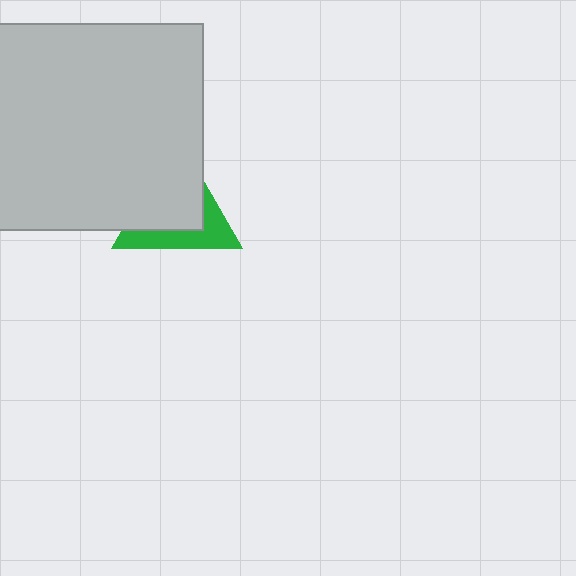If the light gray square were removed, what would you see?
You would see the complete green triangle.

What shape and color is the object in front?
The object in front is a light gray square.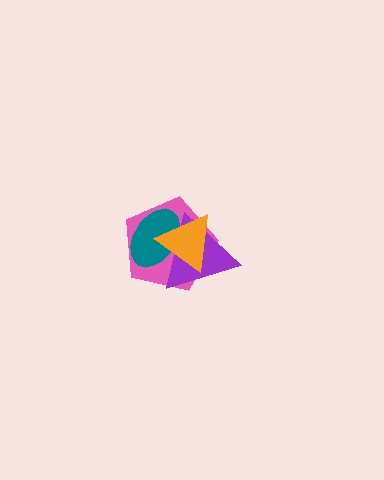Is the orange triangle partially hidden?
No, no other shape covers it.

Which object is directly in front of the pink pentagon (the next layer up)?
The teal ellipse is directly in front of the pink pentagon.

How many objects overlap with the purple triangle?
3 objects overlap with the purple triangle.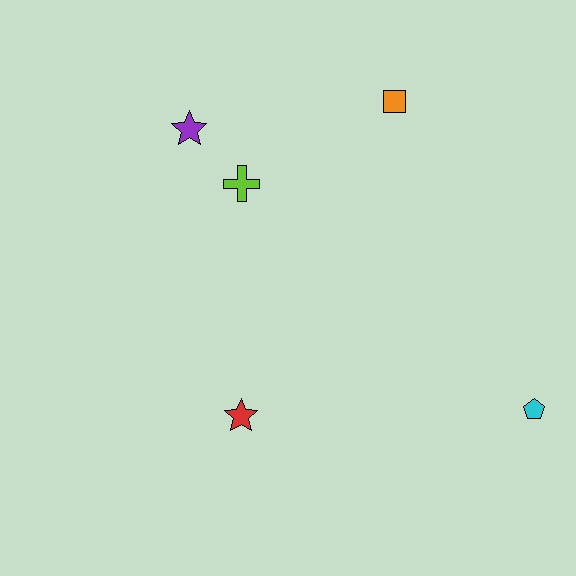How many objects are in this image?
There are 5 objects.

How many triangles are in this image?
There are no triangles.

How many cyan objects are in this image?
There is 1 cyan object.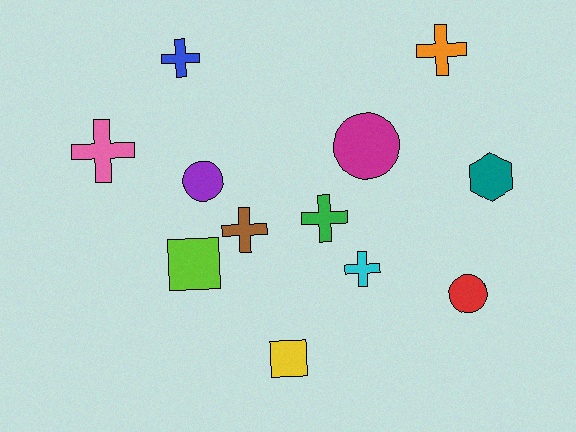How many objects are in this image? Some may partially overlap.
There are 12 objects.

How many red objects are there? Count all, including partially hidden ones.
There is 1 red object.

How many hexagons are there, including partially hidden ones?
There is 1 hexagon.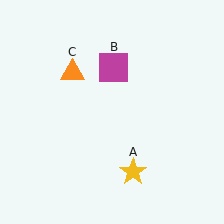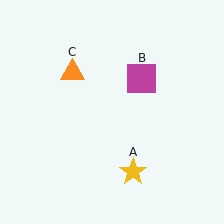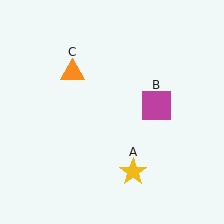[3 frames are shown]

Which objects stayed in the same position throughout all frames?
Yellow star (object A) and orange triangle (object C) remained stationary.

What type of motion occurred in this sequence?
The magenta square (object B) rotated clockwise around the center of the scene.